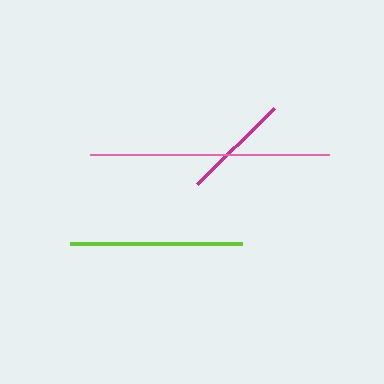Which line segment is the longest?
The pink line is the longest at approximately 240 pixels.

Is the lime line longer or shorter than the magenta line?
The lime line is longer than the magenta line.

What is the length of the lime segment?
The lime segment is approximately 172 pixels long.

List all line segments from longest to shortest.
From longest to shortest: pink, lime, magenta.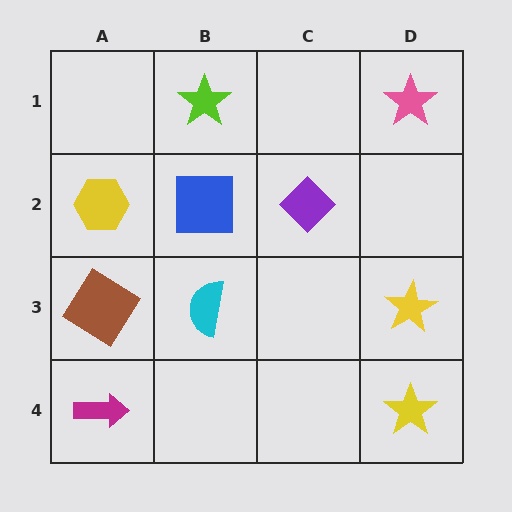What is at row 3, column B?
A cyan semicircle.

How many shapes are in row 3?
3 shapes.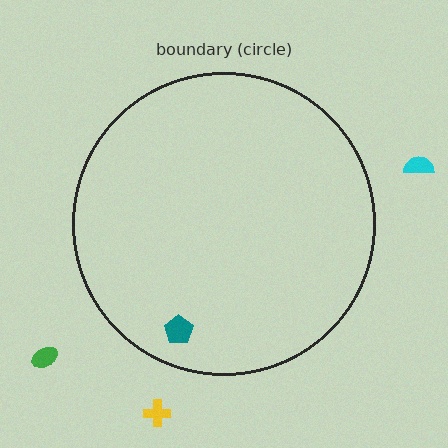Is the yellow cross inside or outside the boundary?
Outside.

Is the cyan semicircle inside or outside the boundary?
Outside.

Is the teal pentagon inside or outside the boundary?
Inside.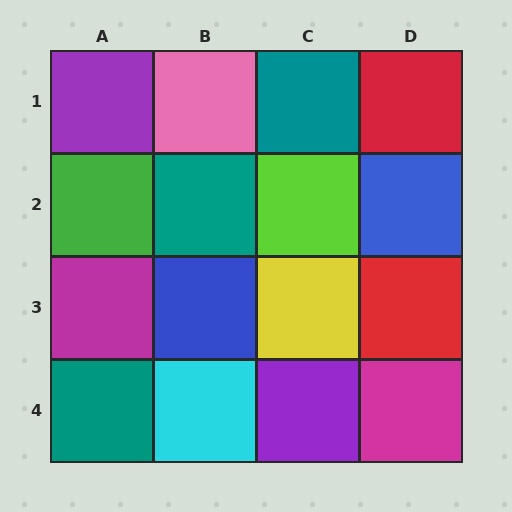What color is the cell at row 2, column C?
Lime.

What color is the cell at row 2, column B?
Teal.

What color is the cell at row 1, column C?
Teal.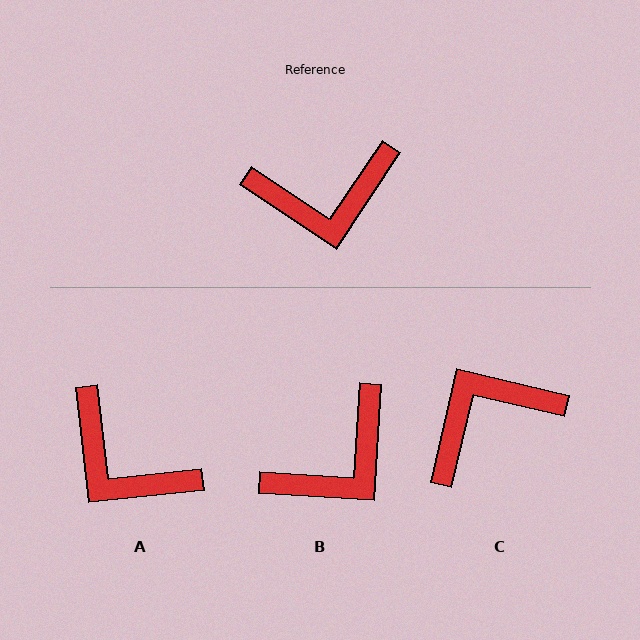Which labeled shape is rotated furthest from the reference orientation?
C, about 160 degrees away.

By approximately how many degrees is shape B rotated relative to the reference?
Approximately 30 degrees counter-clockwise.